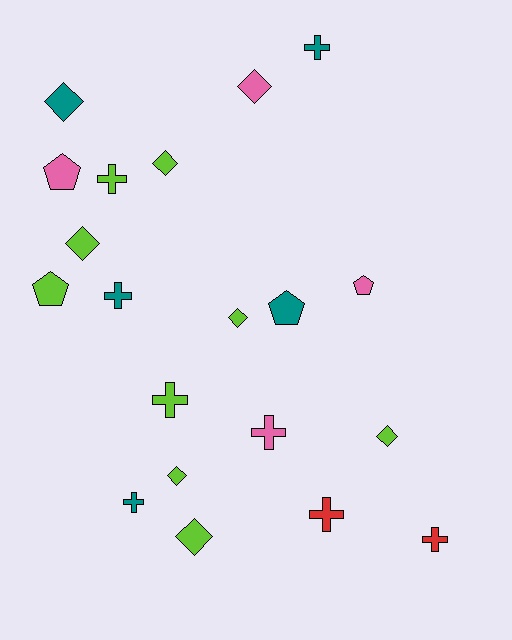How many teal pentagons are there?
There is 1 teal pentagon.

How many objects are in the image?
There are 20 objects.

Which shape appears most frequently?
Cross, with 8 objects.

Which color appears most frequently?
Lime, with 9 objects.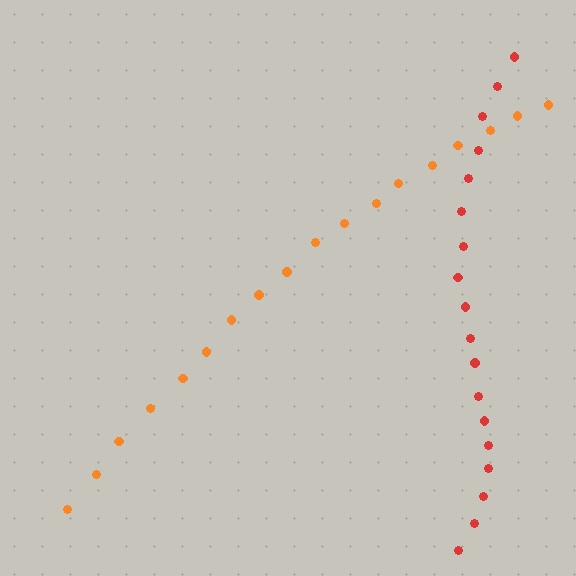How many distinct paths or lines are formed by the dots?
There are 2 distinct paths.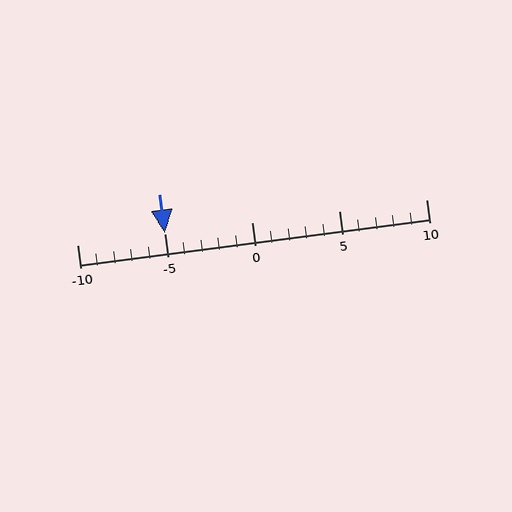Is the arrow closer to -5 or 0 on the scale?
The arrow is closer to -5.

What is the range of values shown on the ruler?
The ruler shows values from -10 to 10.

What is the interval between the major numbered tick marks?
The major tick marks are spaced 5 units apart.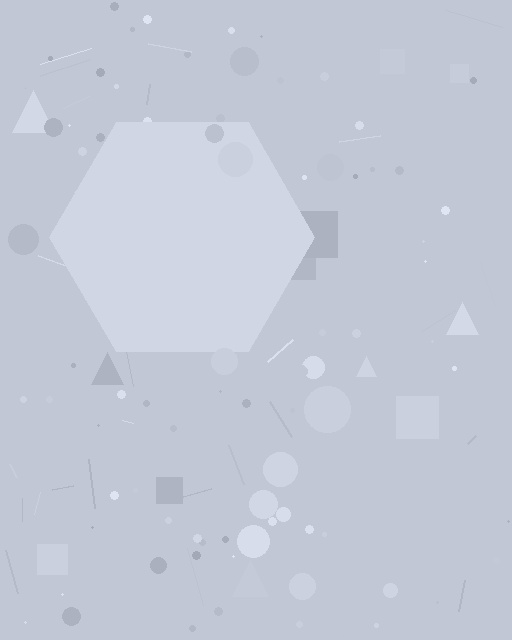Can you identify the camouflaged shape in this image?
The camouflaged shape is a hexagon.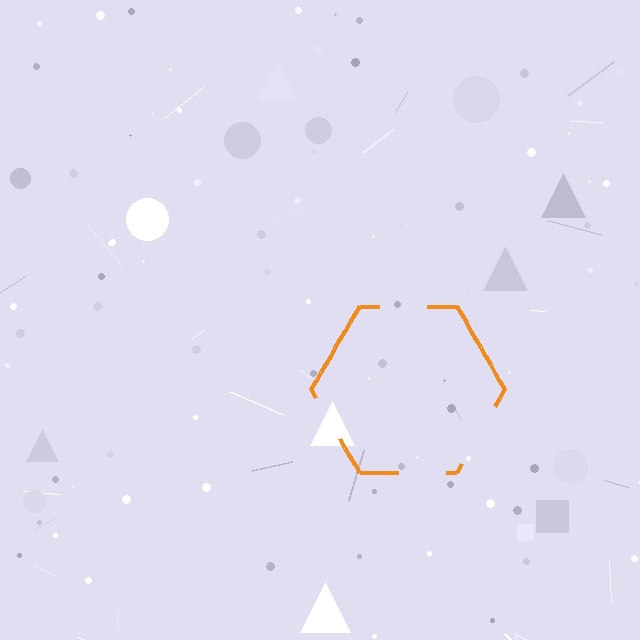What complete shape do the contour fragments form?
The contour fragments form a hexagon.